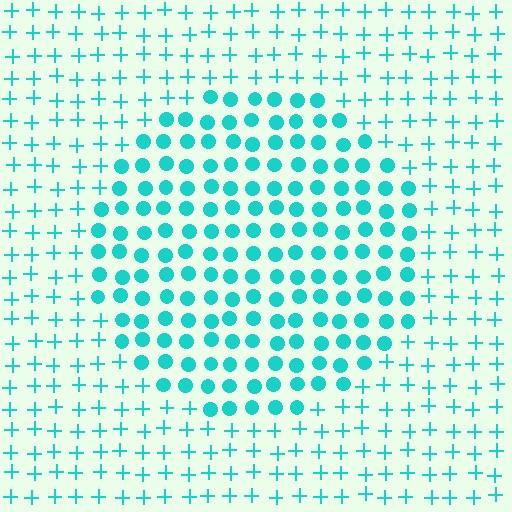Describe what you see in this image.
The image is filled with small cyan elements arranged in a uniform grid. A circle-shaped region contains circles, while the surrounding area contains plus signs. The boundary is defined purely by the change in element shape.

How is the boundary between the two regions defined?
The boundary is defined by a change in element shape: circles inside vs. plus signs outside. All elements share the same color and spacing.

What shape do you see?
I see a circle.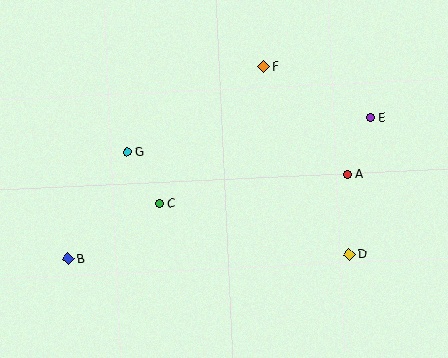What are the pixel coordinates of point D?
Point D is at (349, 254).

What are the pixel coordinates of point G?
Point G is at (127, 152).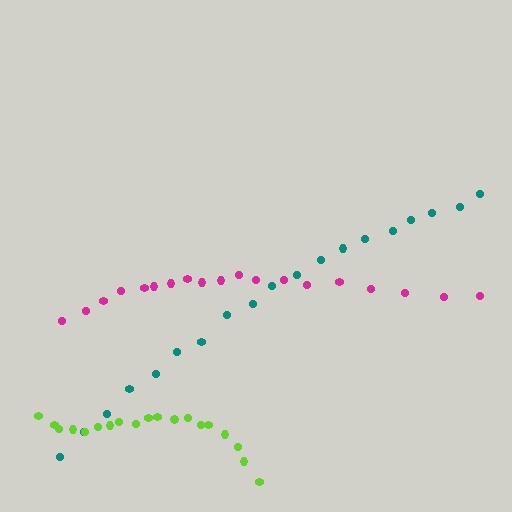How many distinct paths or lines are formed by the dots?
There are 3 distinct paths.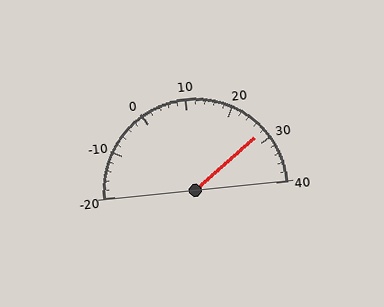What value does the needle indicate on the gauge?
The needle indicates approximately 28.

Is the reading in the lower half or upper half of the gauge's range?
The reading is in the upper half of the range (-20 to 40).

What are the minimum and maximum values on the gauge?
The gauge ranges from -20 to 40.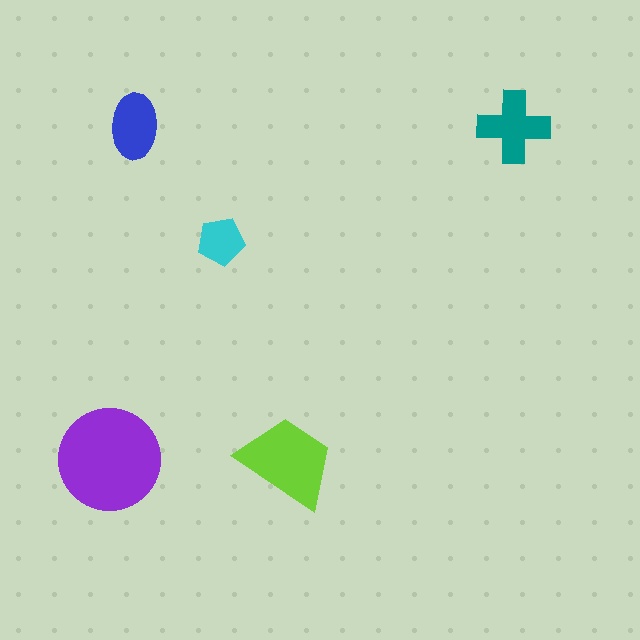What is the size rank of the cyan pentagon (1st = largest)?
5th.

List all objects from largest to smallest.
The purple circle, the lime trapezoid, the teal cross, the blue ellipse, the cyan pentagon.